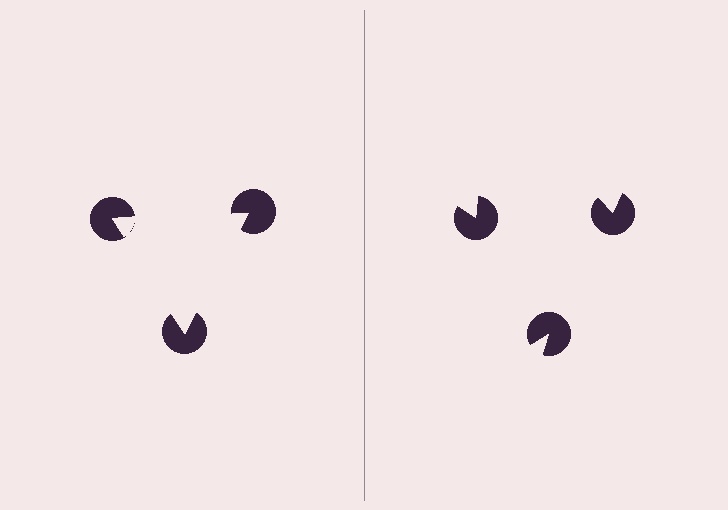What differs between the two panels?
The pac-man discs are positioned identically on both sides; only the wedge orientations differ. On the left they align to a triangle; on the right they are misaligned.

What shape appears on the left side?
An illusory triangle.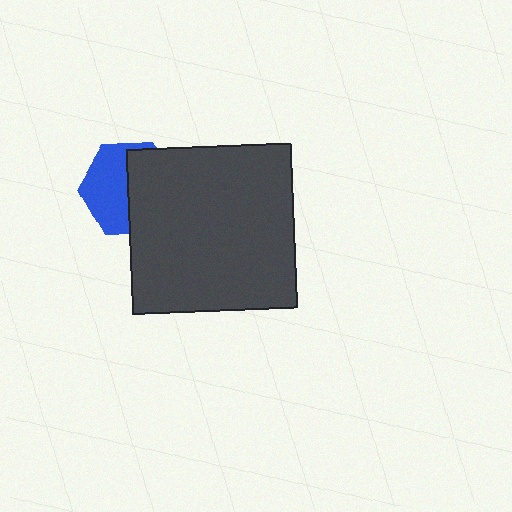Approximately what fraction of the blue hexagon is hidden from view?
Roughly 51% of the blue hexagon is hidden behind the dark gray square.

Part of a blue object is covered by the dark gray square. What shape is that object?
It is a hexagon.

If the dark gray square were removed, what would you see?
You would see the complete blue hexagon.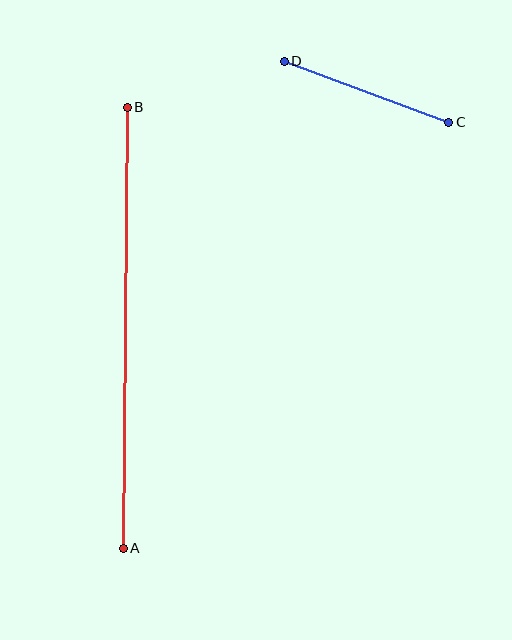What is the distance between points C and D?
The distance is approximately 176 pixels.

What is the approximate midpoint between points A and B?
The midpoint is at approximately (125, 328) pixels.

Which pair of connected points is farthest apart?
Points A and B are farthest apart.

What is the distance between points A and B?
The distance is approximately 441 pixels.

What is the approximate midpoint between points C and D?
The midpoint is at approximately (366, 92) pixels.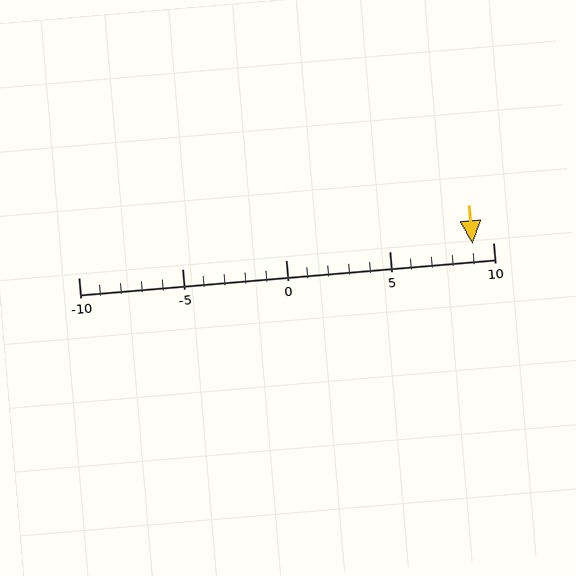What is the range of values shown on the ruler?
The ruler shows values from -10 to 10.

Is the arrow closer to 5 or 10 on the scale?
The arrow is closer to 10.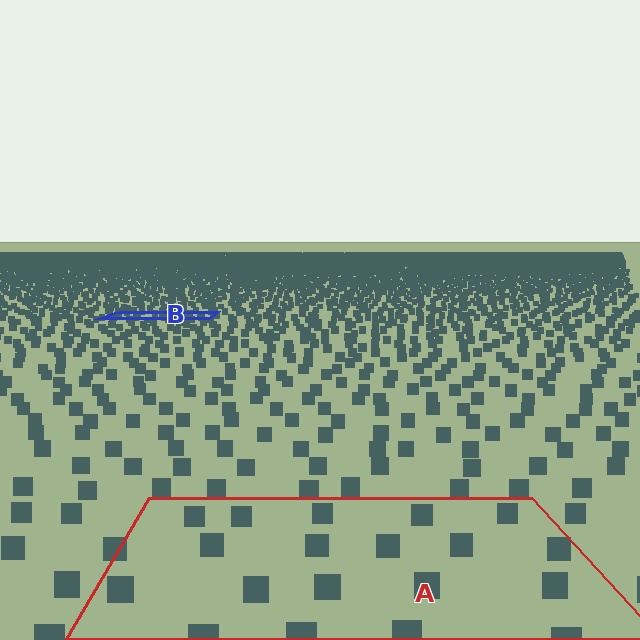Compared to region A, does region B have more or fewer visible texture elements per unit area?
Region B has more texture elements per unit area — they are packed more densely because it is farther away.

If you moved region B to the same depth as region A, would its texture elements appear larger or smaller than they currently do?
They would appear larger. At a closer depth, the same texture elements are projected at a bigger on-screen size.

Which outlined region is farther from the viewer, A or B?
Region B is farther from the viewer — the texture elements inside it appear smaller and more densely packed.